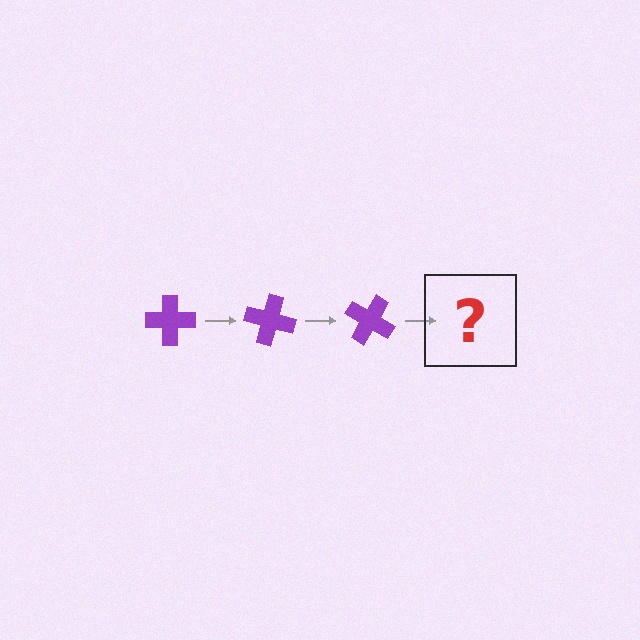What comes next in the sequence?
The next element should be a purple cross rotated 45 degrees.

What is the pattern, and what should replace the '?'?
The pattern is that the cross rotates 15 degrees each step. The '?' should be a purple cross rotated 45 degrees.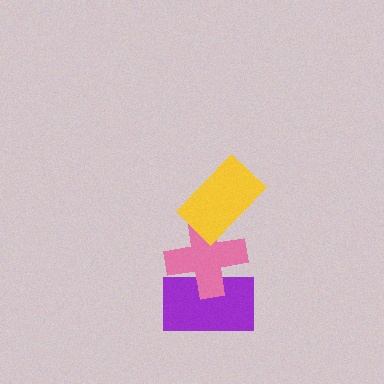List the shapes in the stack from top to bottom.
From top to bottom: the yellow rectangle, the pink cross, the purple rectangle.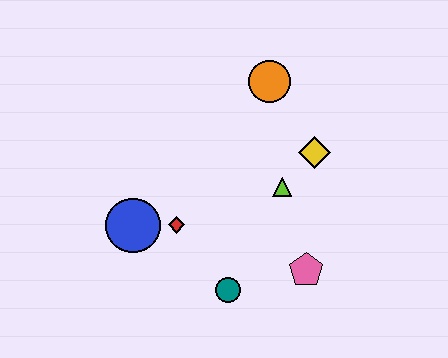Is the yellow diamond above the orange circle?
No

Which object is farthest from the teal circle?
The orange circle is farthest from the teal circle.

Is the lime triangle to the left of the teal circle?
No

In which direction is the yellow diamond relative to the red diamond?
The yellow diamond is to the right of the red diamond.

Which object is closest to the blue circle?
The red diamond is closest to the blue circle.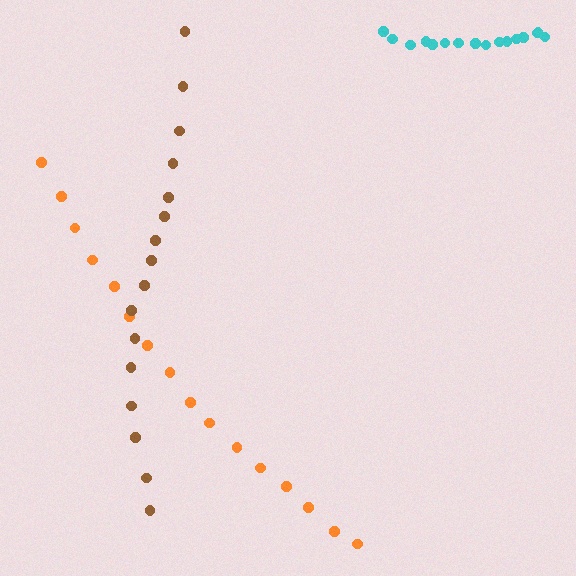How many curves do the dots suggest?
There are 3 distinct paths.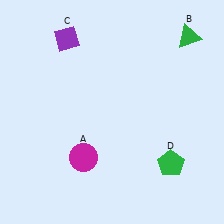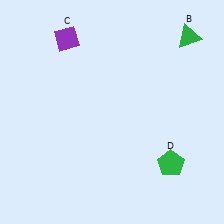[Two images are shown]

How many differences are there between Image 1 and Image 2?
There is 1 difference between the two images.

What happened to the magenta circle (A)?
The magenta circle (A) was removed in Image 2. It was in the bottom-left area of Image 1.